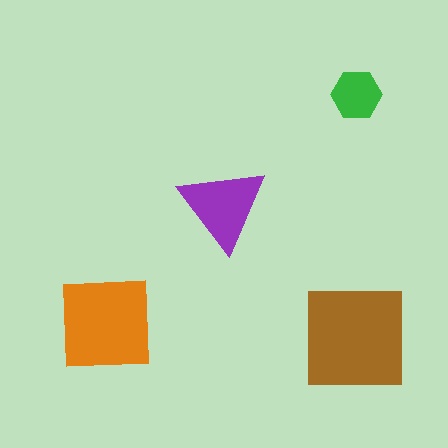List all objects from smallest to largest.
The green hexagon, the purple triangle, the orange square, the brown square.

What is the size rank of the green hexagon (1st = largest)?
4th.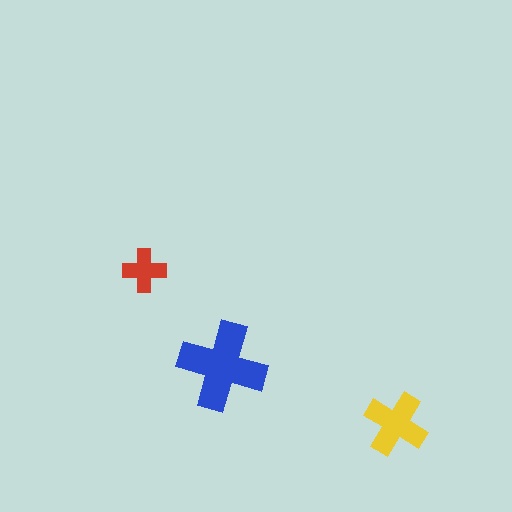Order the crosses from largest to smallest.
the blue one, the yellow one, the red one.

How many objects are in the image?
There are 3 objects in the image.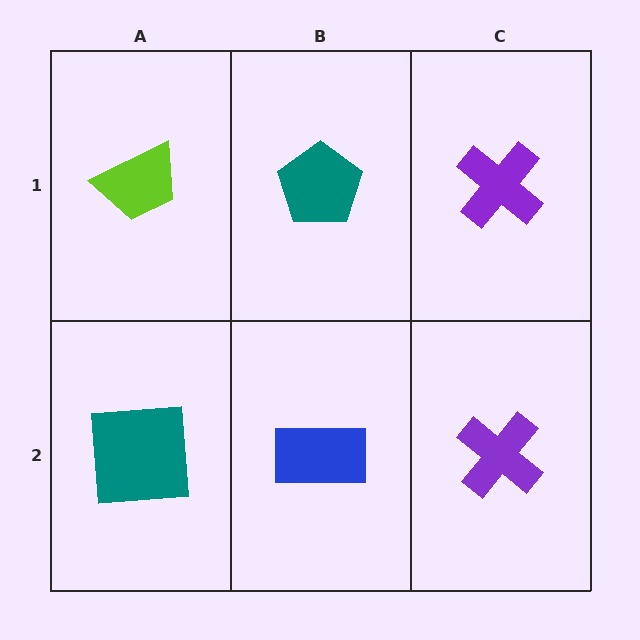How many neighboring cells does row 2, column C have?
2.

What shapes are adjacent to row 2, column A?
A lime trapezoid (row 1, column A), a blue rectangle (row 2, column B).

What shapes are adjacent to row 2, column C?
A purple cross (row 1, column C), a blue rectangle (row 2, column B).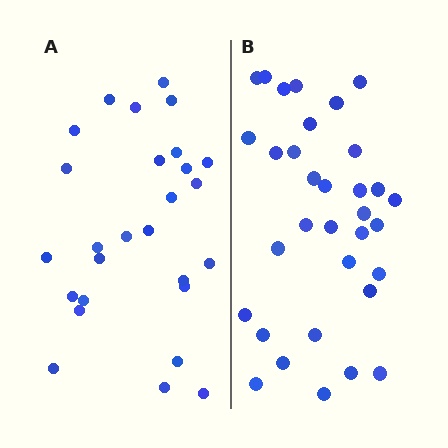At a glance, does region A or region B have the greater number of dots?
Region B (the right region) has more dots.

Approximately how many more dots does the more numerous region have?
Region B has about 6 more dots than region A.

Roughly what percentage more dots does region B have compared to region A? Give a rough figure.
About 20% more.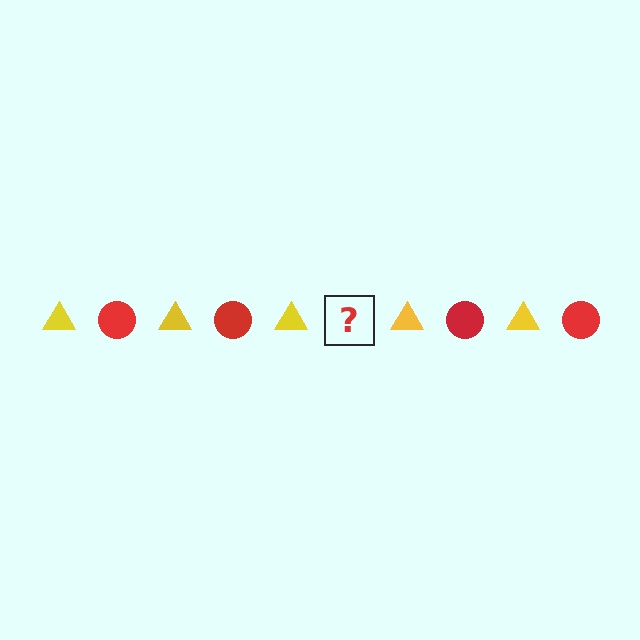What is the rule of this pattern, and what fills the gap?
The rule is that the pattern alternates between yellow triangle and red circle. The gap should be filled with a red circle.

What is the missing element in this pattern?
The missing element is a red circle.